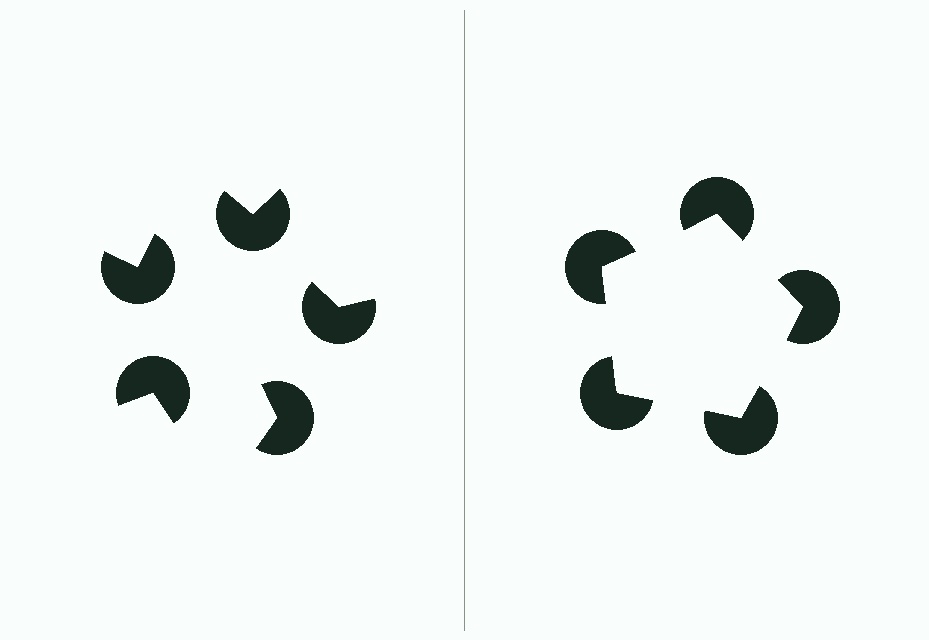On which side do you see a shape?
An illusory pentagon appears on the right side. On the left side the wedge cuts are rotated, so no coherent shape forms.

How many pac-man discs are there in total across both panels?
10 — 5 on each side.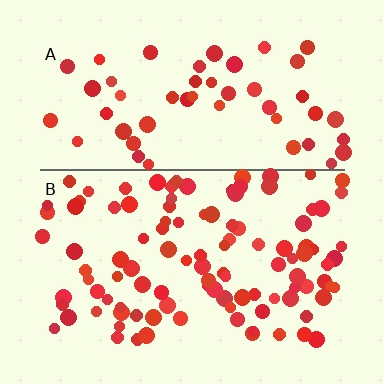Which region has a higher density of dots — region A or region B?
B (the bottom).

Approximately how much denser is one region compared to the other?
Approximately 2.0× — region B over region A.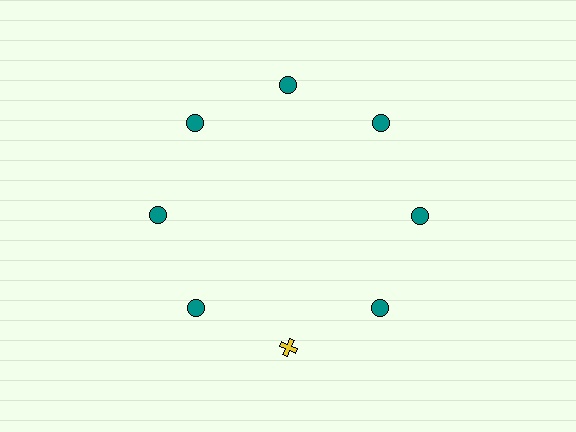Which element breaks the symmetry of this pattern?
The yellow cross at roughly the 6 o'clock position breaks the symmetry. All other shapes are teal circles.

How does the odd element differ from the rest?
It differs in both color (yellow instead of teal) and shape (cross instead of circle).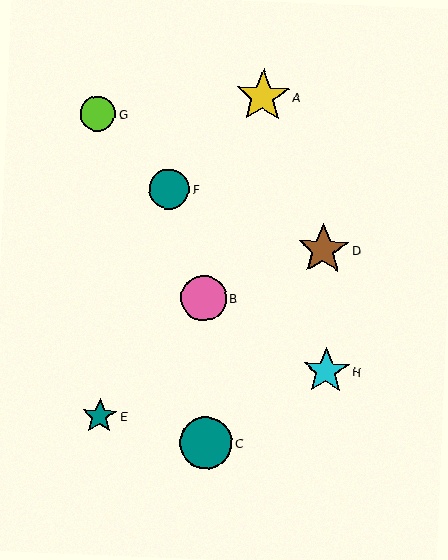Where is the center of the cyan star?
The center of the cyan star is at (326, 371).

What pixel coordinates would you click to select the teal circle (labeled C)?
Click at (206, 443) to select the teal circle C.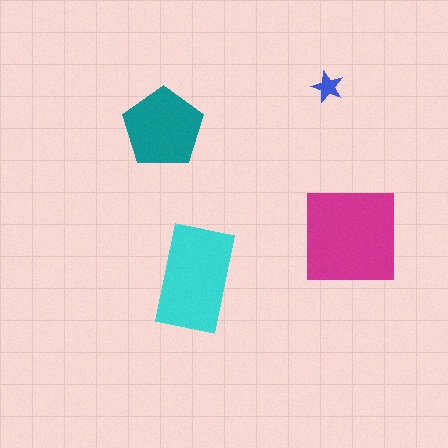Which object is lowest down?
The cyan rectangle is bottommost.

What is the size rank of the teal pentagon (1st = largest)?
3rd.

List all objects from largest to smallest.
The magenta square, the cyan rectangle, the teal pentagon, the blue star.